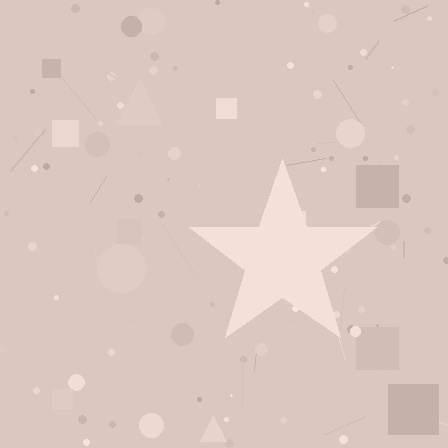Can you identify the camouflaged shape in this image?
The camouflaged shape is a star.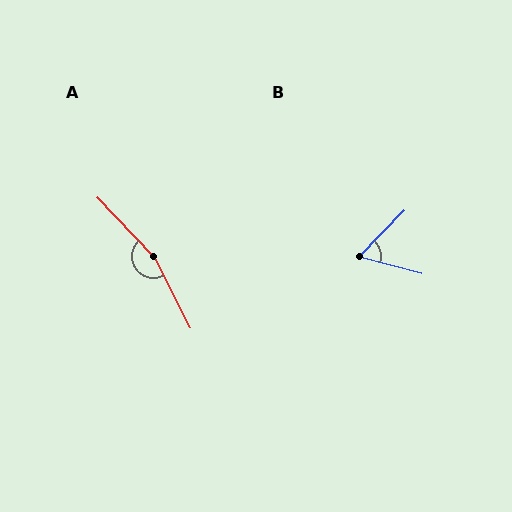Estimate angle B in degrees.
Approximately 60 degrees.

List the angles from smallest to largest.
B (60°), A (163°).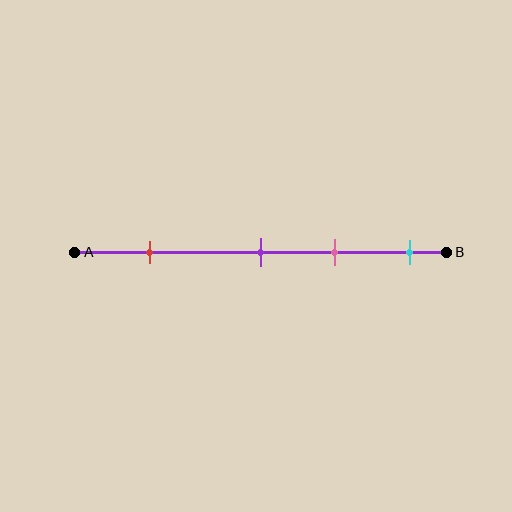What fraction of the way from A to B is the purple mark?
The purple mark is approximately 50% (0.5) of the way from A to B.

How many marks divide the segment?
There are 4 marks dividing the segment.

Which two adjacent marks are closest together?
The purple and pink marks are the closest adjacent pair.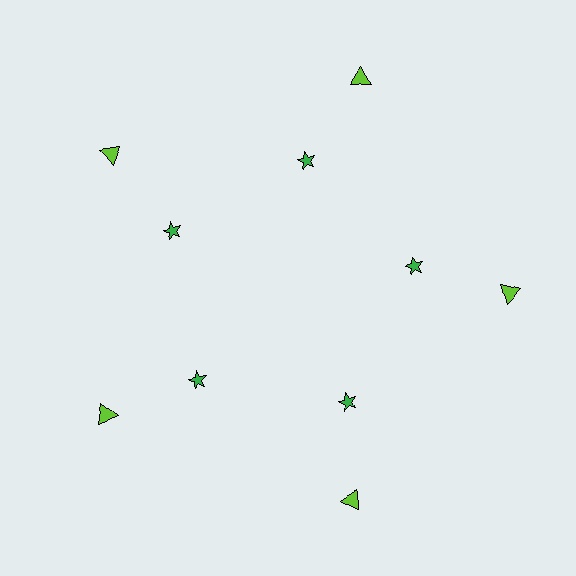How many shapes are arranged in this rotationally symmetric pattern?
There are 10 shapes, arranged in 5 groups of 2.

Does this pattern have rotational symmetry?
Yes, this pattern has 5-fold rotational symmetry. It looks the same after rotating 72 degrees around the center.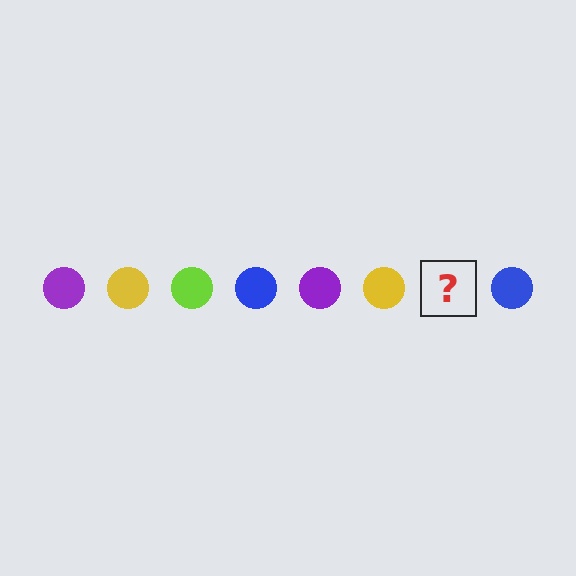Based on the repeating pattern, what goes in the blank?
The blank should be a lime circle.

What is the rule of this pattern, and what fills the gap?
The rule is that the pattern cycles through purple, yellow, lime, blue circles. The gap should be filled with a lime circle.